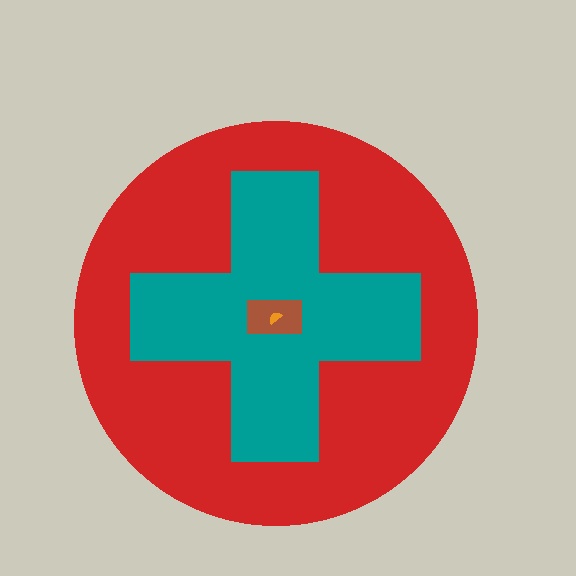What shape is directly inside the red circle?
The teal cross.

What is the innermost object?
The orange semicircle.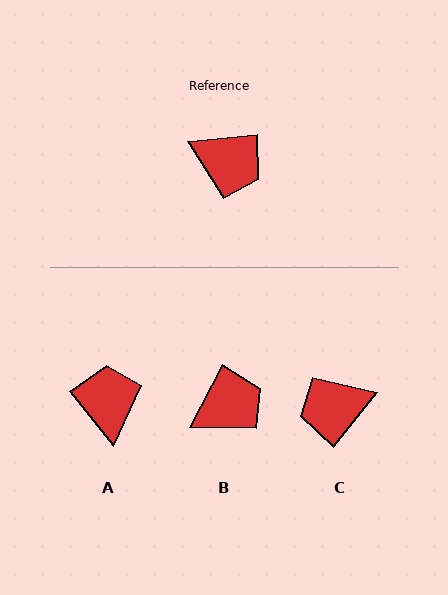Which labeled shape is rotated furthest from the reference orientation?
C, about 135 degrees away.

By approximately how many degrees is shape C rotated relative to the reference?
Approximately 135 degrees clockwise.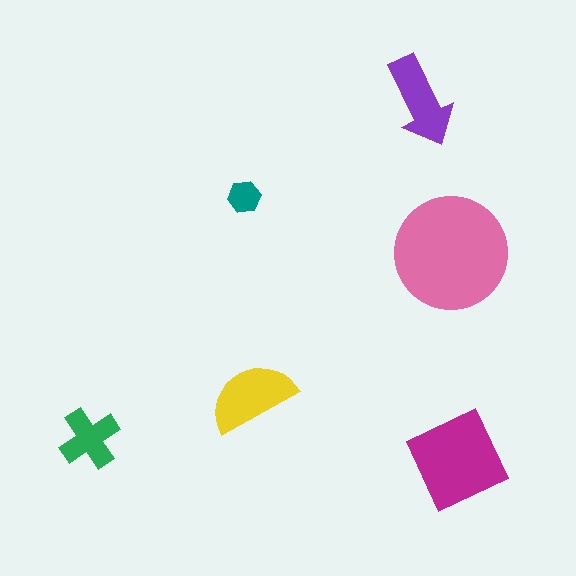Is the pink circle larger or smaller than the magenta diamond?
Larger.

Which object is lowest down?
The magenta diamond is bottommost.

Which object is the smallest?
The teal hexagon.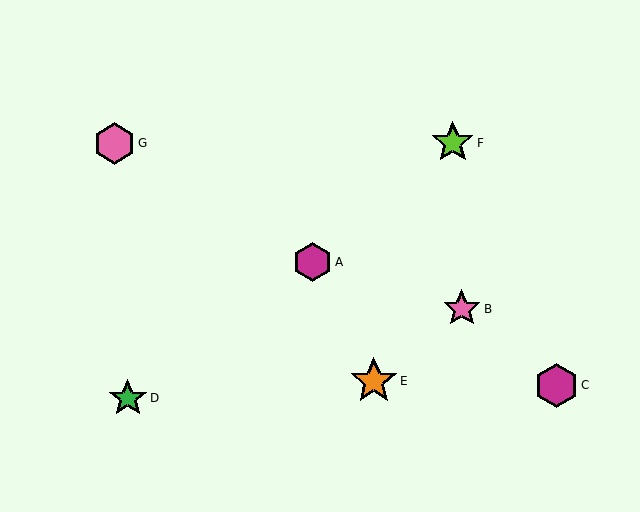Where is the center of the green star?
The center of the green star is at (128, 398).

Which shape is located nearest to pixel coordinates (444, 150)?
The lime star (labeled F) at (453, 143) is nearest to that location.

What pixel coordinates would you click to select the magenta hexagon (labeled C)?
Click at (556, 385) to select the magenta hexagon C.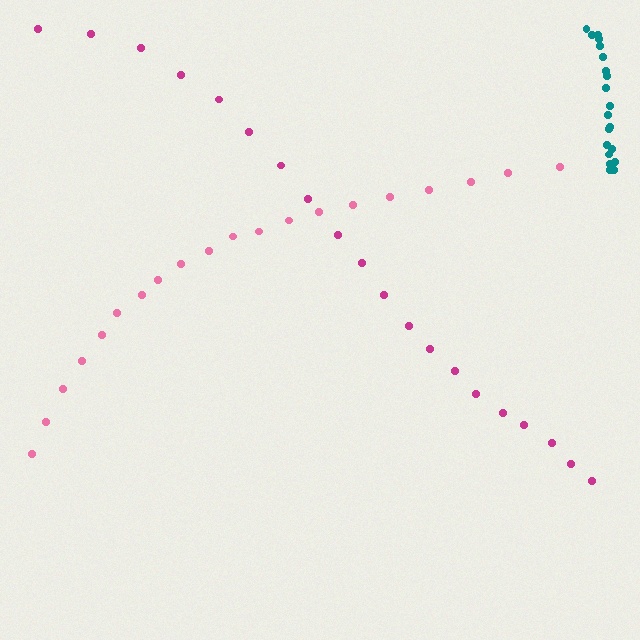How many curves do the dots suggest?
There are 3 distinct paths.